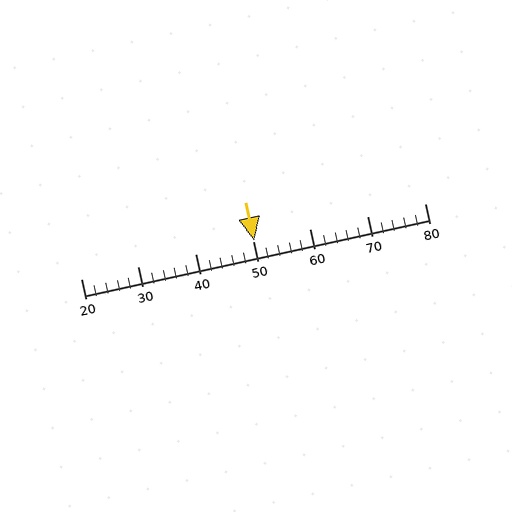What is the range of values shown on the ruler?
The ruler shows values from 20 to 80.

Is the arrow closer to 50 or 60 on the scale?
The arrow is closer to 50.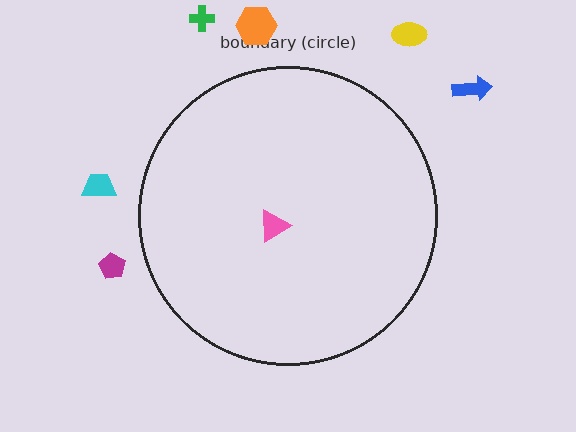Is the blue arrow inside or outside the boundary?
Outside.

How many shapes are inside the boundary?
1 inside, 6 outside.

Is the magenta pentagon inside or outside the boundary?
Outside.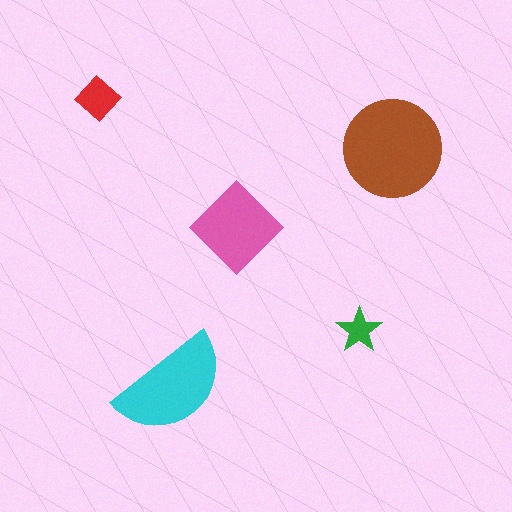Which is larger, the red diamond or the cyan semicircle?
The cyan semicircle.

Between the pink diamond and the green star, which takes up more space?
The pink diamond.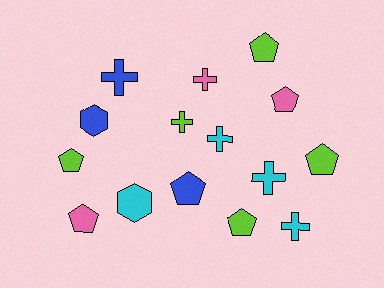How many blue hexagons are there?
There is 1 blue hexagon.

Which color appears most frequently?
Lime, with 5 objects.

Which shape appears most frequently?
Pentagon, with 7 objects.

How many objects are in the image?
There are 15 objects.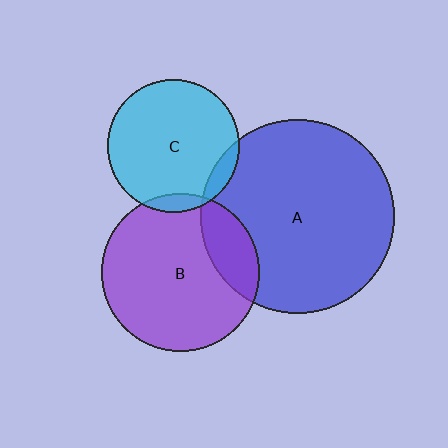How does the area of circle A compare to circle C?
Approximately 2.1 times.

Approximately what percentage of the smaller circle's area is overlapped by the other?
Approximately 10%.